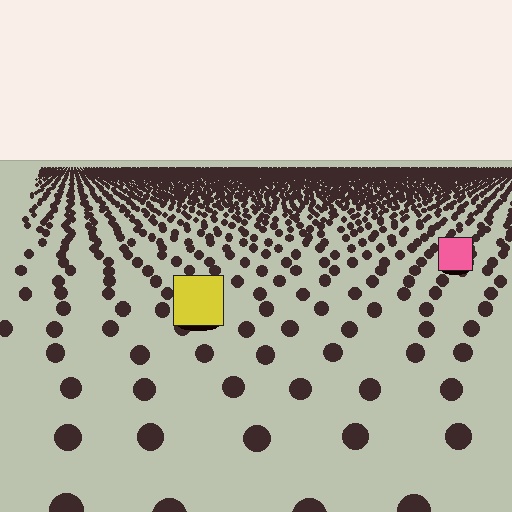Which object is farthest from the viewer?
The pink square is farthest from the viewer. It appears smaller and the ground texture around it is denser.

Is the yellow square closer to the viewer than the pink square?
Yes. The yellow square is closer — you can tell from the texture gradient: the ground texture is coarser near it.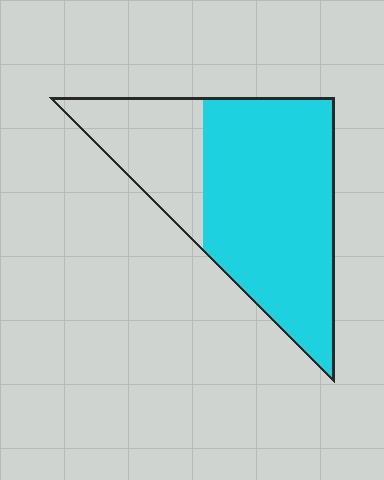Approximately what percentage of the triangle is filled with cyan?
Approximately 70%.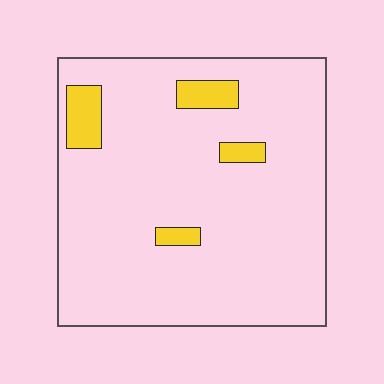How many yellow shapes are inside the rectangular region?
4.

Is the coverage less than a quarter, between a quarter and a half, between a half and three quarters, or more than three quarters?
Less than a quarter.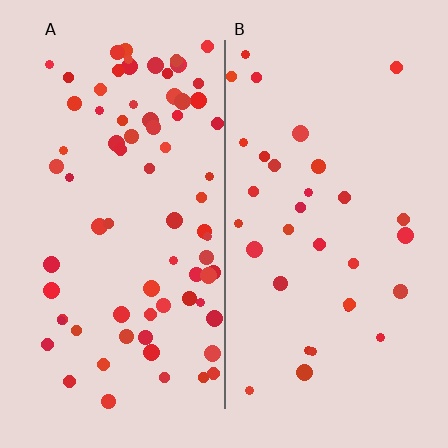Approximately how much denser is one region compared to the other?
Approximately 2.4× — region A over region B.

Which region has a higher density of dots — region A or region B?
A (the left).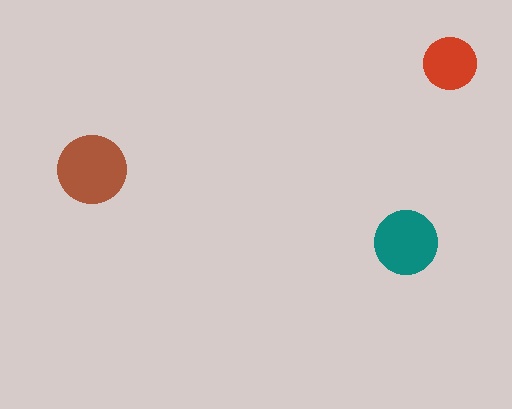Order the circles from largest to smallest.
the brown one, the teal one, the red one.